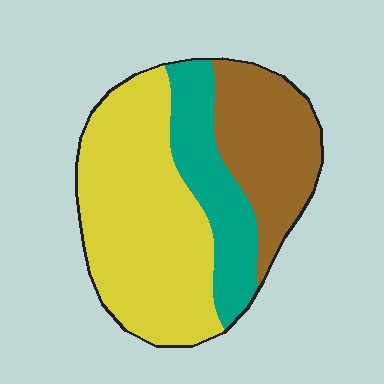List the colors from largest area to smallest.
From largest to smallest: yellow, brown, teal.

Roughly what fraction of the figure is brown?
Brown covers roughly 25% of the figure.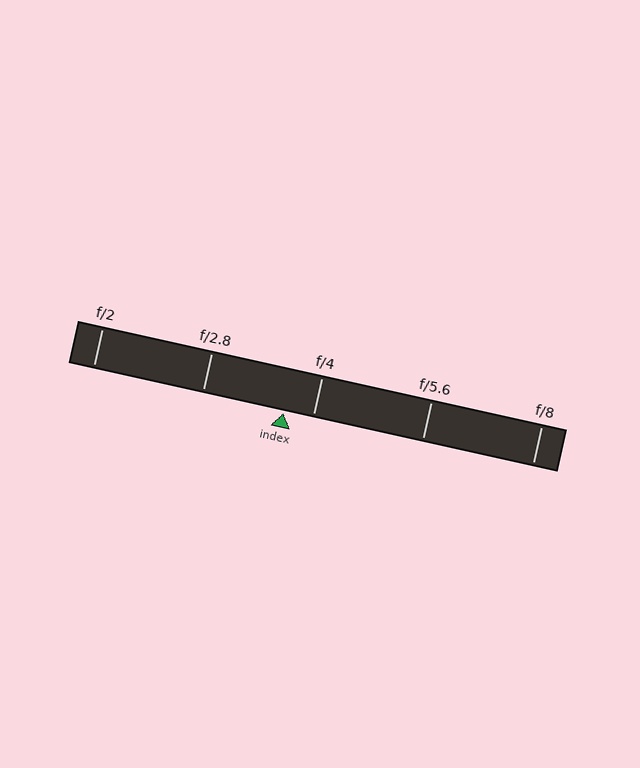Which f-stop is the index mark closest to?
The index mark is closest to f/4.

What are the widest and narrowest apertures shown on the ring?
The widest aperture shown is f/2 and the narrowest is f/8.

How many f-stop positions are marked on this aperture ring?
There are 5 f-stop positions marked.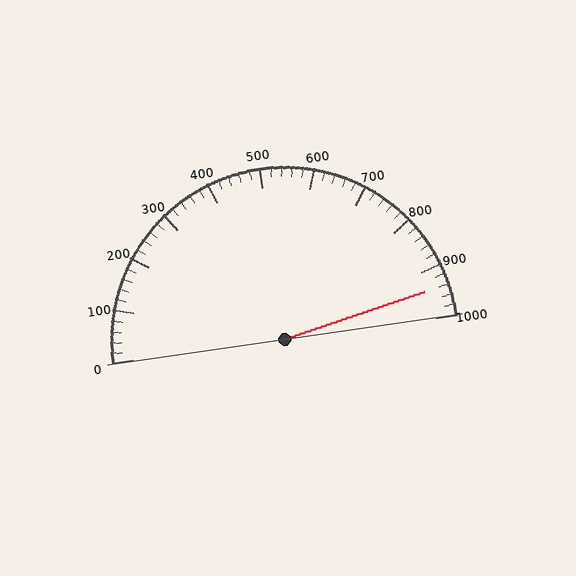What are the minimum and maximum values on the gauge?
The gauge ranges from 0 to 1000.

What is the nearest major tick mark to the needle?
The nearest major tick mark is 900.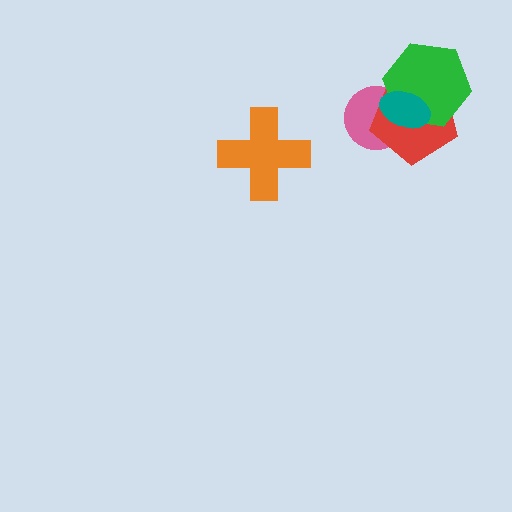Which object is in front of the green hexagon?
The teal ellipse is in front of the green hexagon.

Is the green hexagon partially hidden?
Yes, it is partially covered by another shape.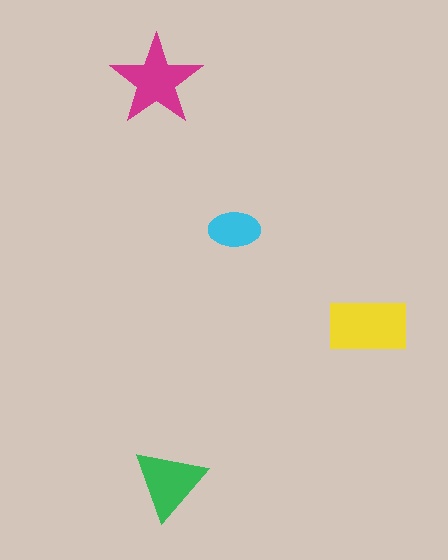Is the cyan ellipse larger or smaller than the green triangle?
Smaller.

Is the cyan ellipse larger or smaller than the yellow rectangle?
Smaller.